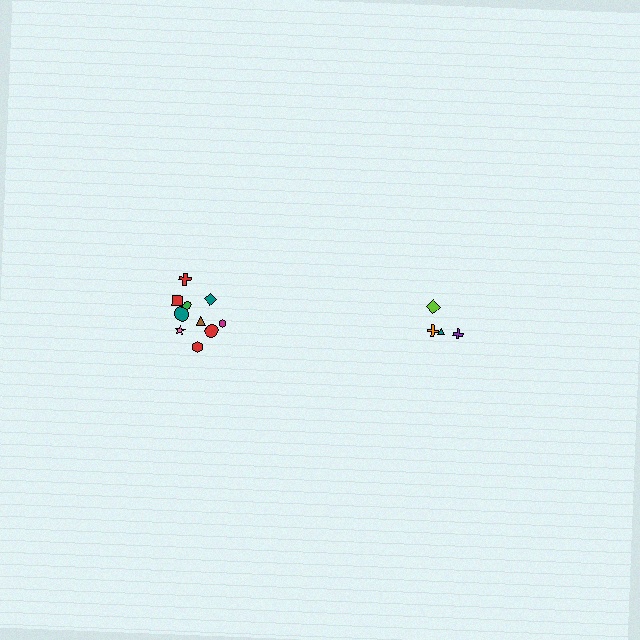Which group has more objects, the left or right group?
The left group.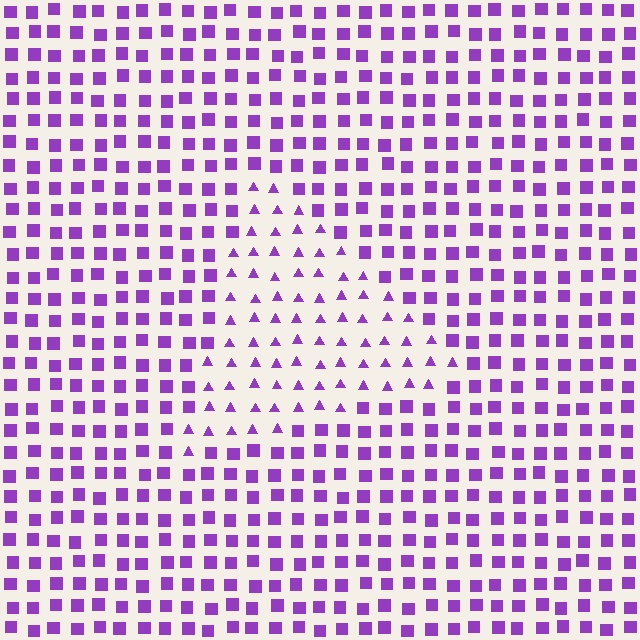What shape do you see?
I see a triangle.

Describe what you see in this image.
The image is filled with small purple elements arranged in a uniform grid. A triangle-shaped region contains triangles, while the surrounding area contains squares. The boundary is defined purely by the change in element shape.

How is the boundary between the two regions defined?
The boundary is defined by a change in element shape: triangles inside vs. squares outside. All elements share the same color and spacing.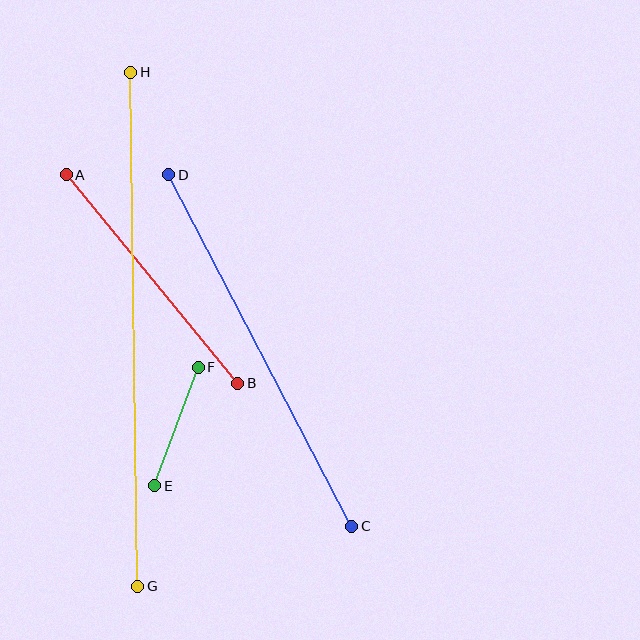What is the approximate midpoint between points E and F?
The midpoint is at approximately (177, 426) pixels.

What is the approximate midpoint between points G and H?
The midpoint is at approximately (134, 329) pixels.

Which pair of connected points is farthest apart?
Points G and H are farthest apart.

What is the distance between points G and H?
The distance is approximately 514 pixels.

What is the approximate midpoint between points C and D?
The midpoint is at approximately (260, 350) pixels.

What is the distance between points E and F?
The distance is approximately 126 pixels.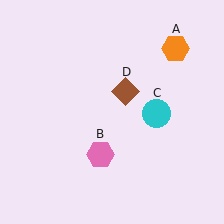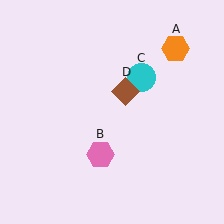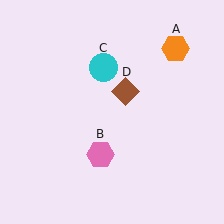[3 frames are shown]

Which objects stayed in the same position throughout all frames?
Orange hexagon (object A) and pink hexagon (object B) and brown diamond (object D) remained stationary.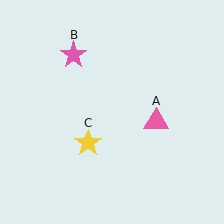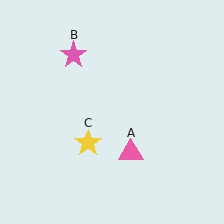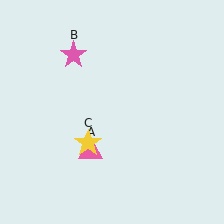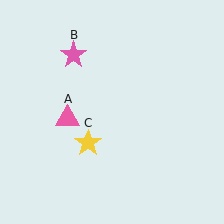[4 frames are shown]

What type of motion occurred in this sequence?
The pink triangle (object A) rotated clockwise around the center of the scene.